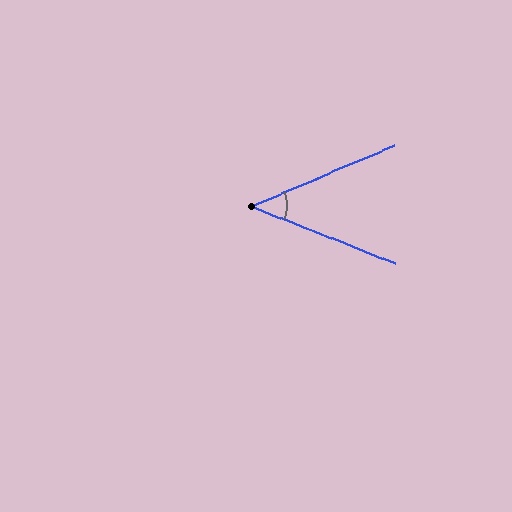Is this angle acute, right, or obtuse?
It is acute.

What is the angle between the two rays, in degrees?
Approximately 45 degrees.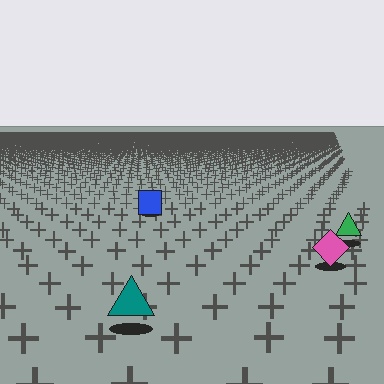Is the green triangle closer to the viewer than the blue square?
Yes. The green triangle is closer — you can tell from the texture gradient: the ground texture is coarser near it.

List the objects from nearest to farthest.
From nearest to farthest: the teal triangle, the pink diamond, the green triangle, the blue square.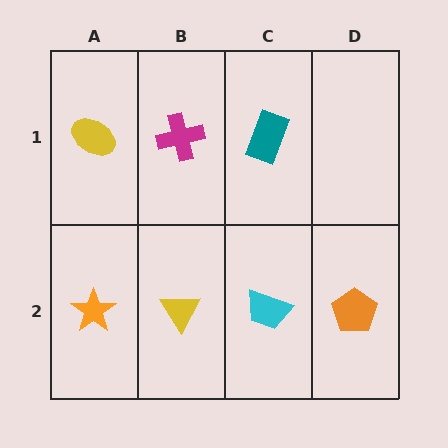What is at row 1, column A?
A yellow ellipse.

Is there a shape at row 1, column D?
No, that cell is empty.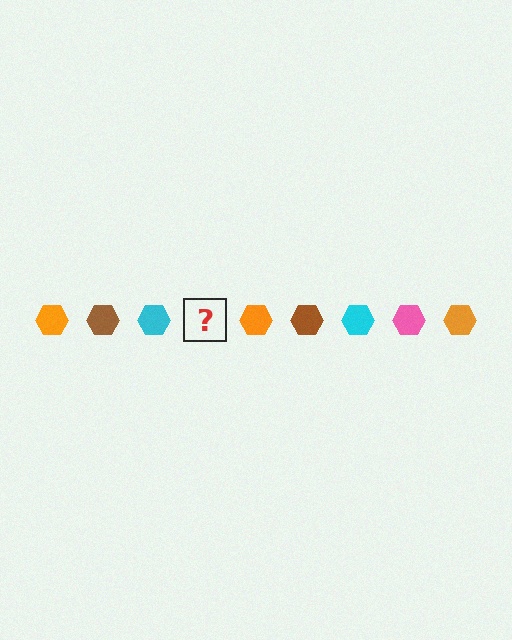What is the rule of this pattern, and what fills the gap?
The rule is that the pattern cycles through orange, brown, cyan, pink hexagons. The gap should be filled with a pink hexagon.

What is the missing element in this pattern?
The missing element is a pink hexagon.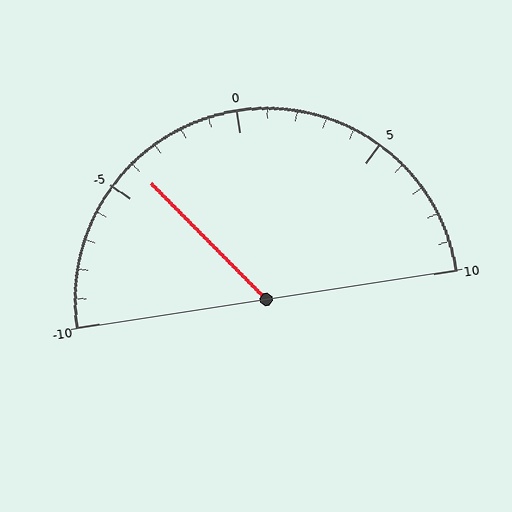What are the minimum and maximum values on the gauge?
The gauge ranges from -10 to 10.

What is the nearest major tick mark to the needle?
The nearest major tick mark is -5.